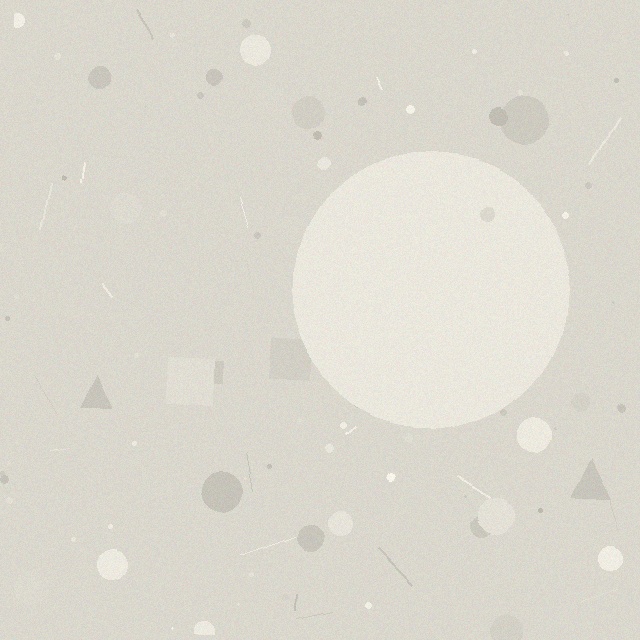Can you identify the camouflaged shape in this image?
The camouflaged shape is a circle.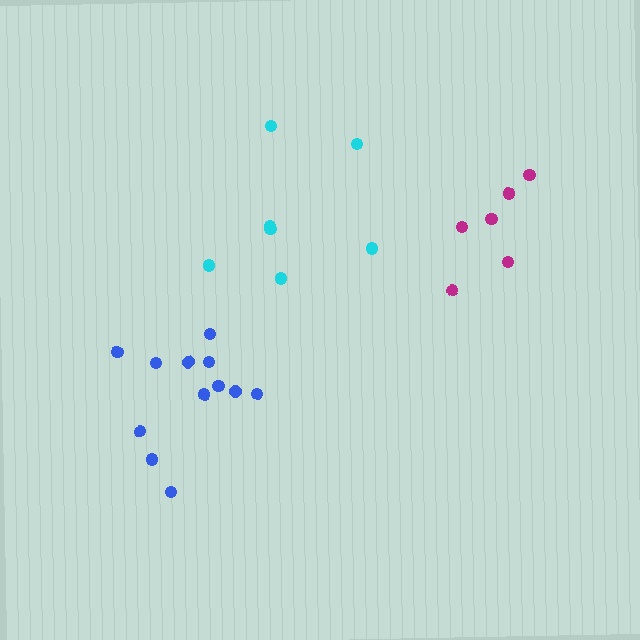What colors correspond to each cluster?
The clusters are colored: cyan, blue, magenta.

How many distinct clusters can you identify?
There are 3 distinct clusters.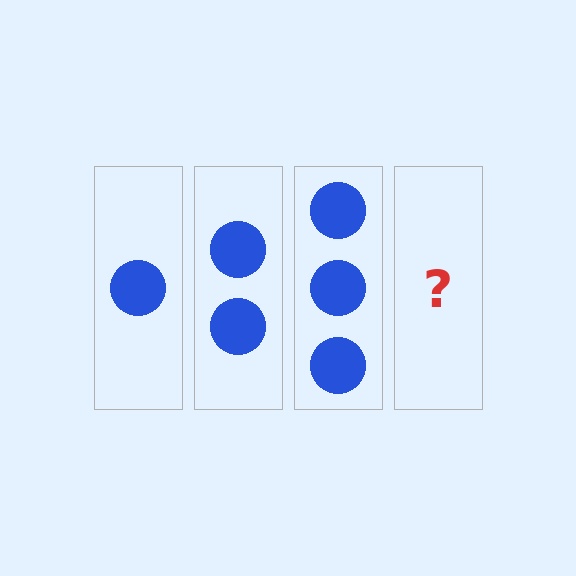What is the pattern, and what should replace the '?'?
The pattern is that each step adds one more circle. The '?' should be 4 circles.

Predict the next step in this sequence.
The next step is 4 circles.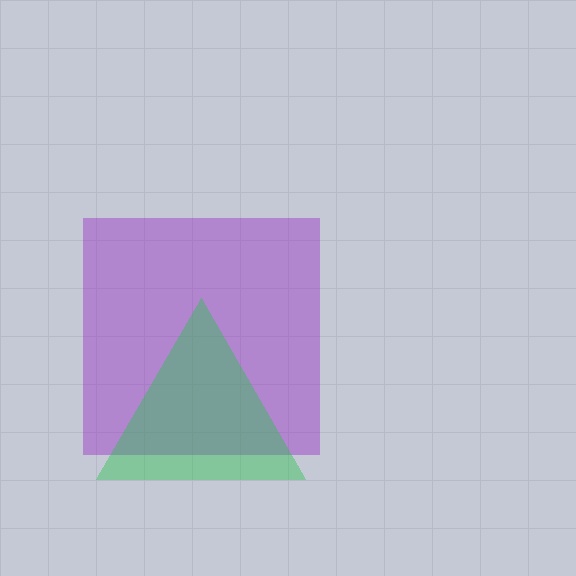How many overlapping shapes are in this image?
There are 2 overlapping shapes in the image.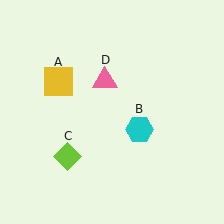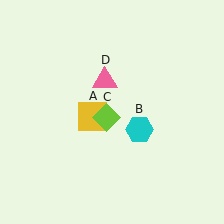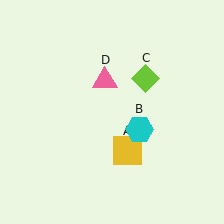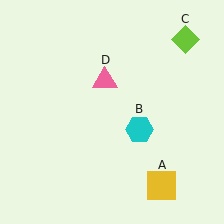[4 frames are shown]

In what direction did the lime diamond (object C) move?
The lime diamond (object C) moved up and to the right.